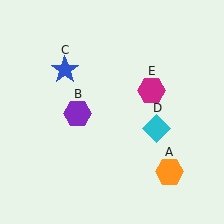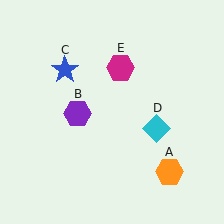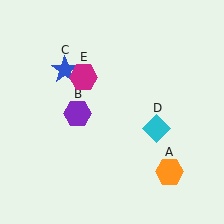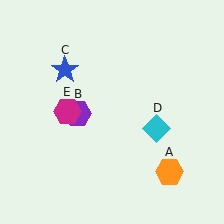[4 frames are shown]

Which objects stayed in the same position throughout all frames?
Orange hexagon (object A) and purple hexagon (object B) and blue star (object C) and cyan diamond (object D) remained stationary.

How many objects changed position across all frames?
1 object changed position: magenta hexagon (object E).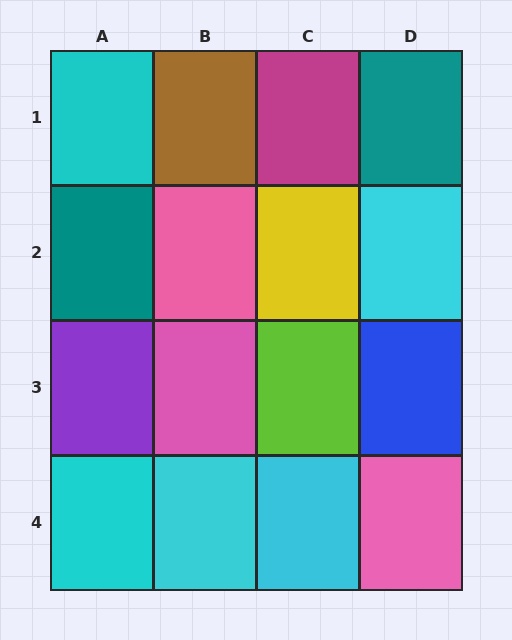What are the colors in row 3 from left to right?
Purple, pink, lime, blue.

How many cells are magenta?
1 cell is magenta.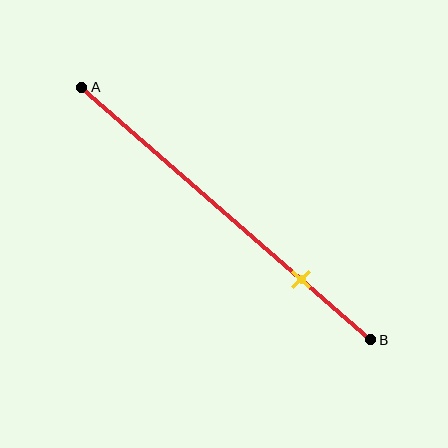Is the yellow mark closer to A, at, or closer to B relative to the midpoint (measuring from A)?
The yellow mark is closer to point B than the midpoint of segment AB.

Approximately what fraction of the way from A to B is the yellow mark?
The yellow mark is approximately 75% of the way from A to B.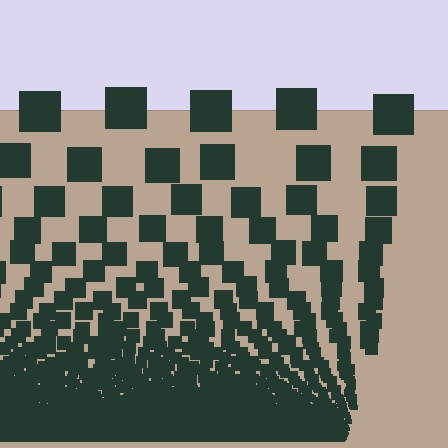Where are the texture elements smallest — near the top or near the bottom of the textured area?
Near the bottom.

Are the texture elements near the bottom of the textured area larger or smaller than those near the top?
Smaller. The gradient is inverted — elements near the bottom are smaller and denser.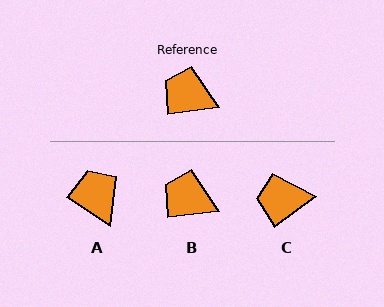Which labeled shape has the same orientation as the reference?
B.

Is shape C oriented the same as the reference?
No, it is off by about 29 degrees.